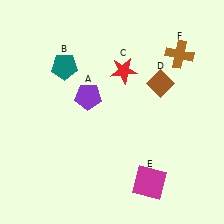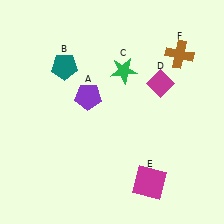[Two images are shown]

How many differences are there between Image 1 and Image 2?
There are 2 differences between the two images.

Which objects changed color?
C changed from red to green. D changed from brown to magenta.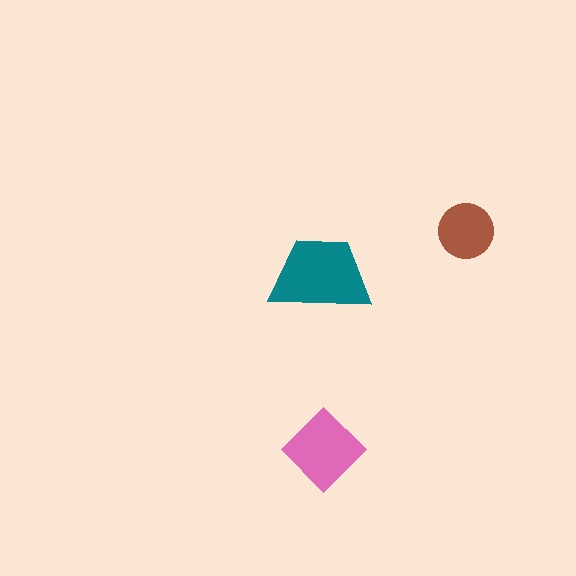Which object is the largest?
The teal trapezoid.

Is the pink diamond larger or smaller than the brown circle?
Larger.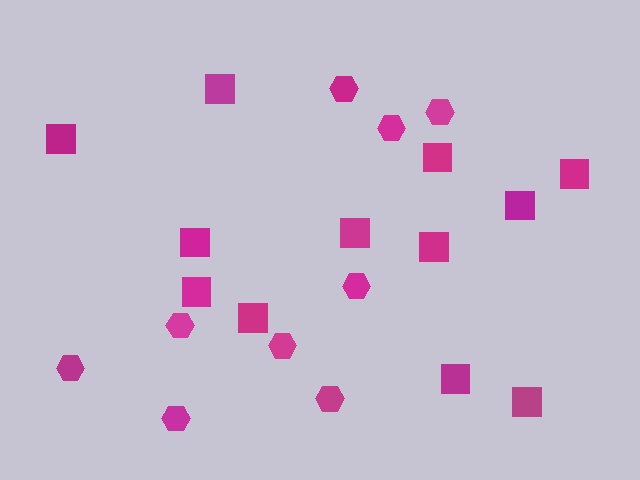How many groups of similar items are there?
There are 2 groups: one group of squares (12) and one group of hexagons (9).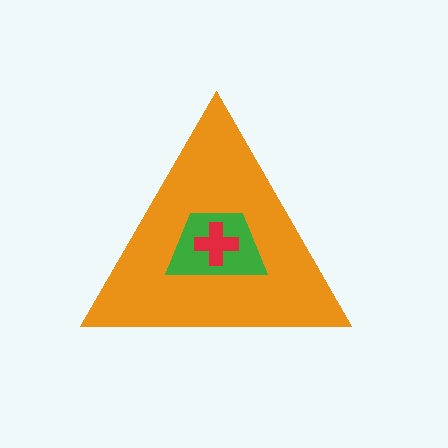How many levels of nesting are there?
3.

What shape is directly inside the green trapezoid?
The red cross.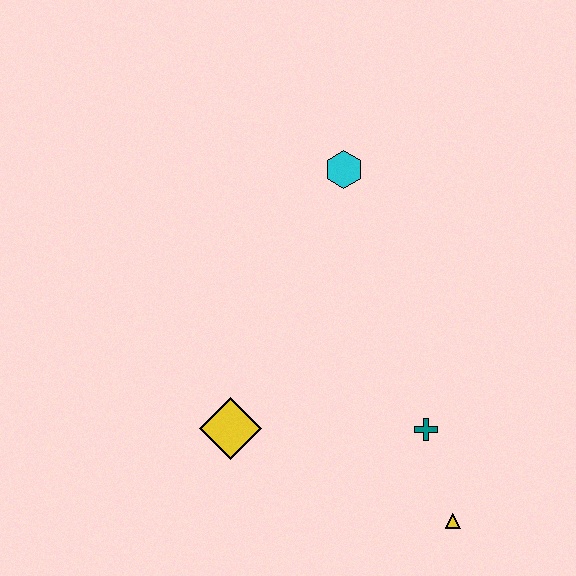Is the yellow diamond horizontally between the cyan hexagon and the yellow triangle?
No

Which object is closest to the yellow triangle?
The teal cross is closest to the yellow triangle.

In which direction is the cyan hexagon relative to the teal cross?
The cyan hexagon is above the teal cross.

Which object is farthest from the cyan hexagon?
The yellow triangle is farthest from the cyan hexagon.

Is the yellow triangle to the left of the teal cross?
No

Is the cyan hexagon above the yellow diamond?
Yes